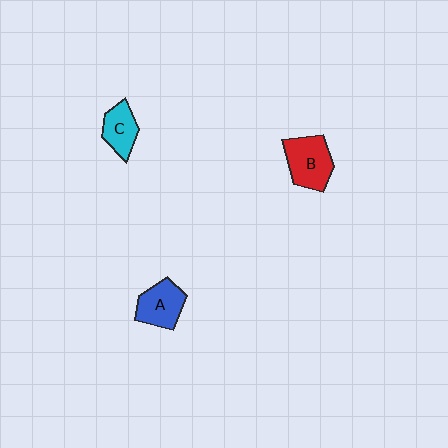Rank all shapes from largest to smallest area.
From largest to smallest: B (red), A (blue), C (cyan).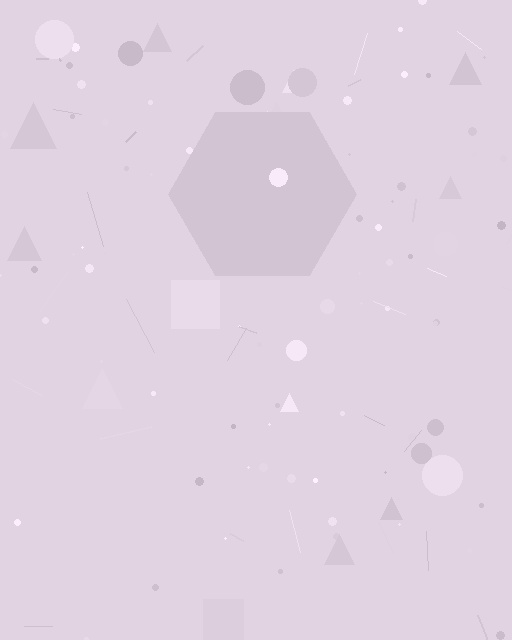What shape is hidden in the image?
A hexagon is hidden in the image.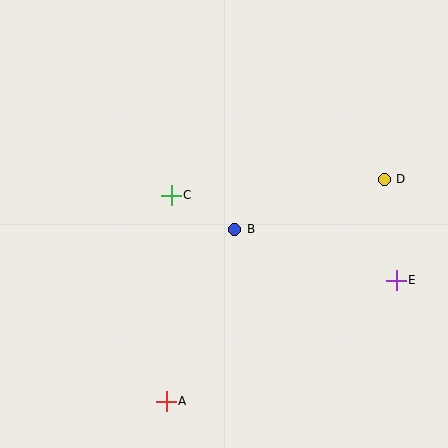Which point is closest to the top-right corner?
Point D is closest to the top-right corner.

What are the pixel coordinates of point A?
Point A is at (166, 401).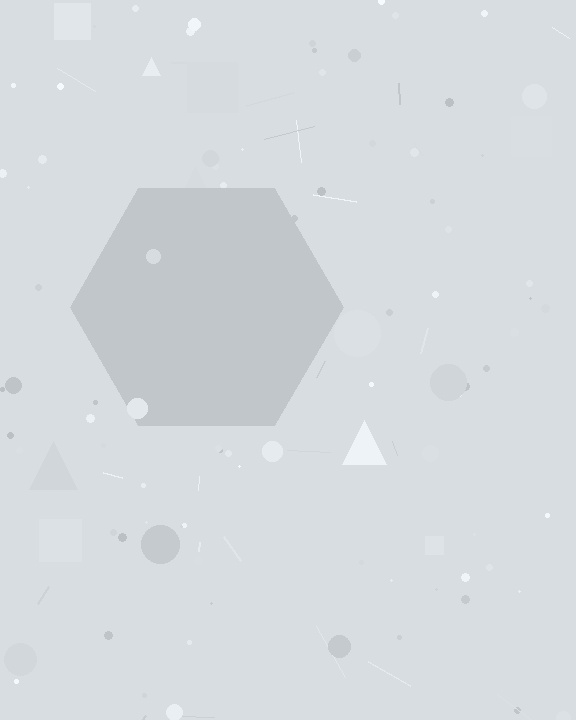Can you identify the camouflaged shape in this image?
The camouflaged shape is a hexagon.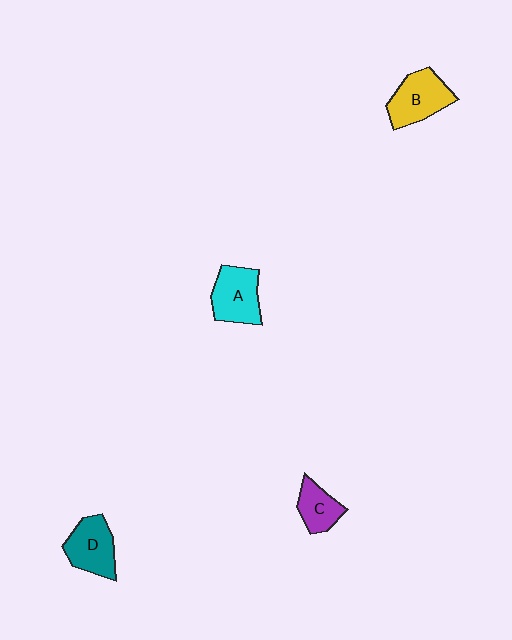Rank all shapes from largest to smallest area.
From largest to smallest: B (yellow), A (cyan), D (teal), C (purple).